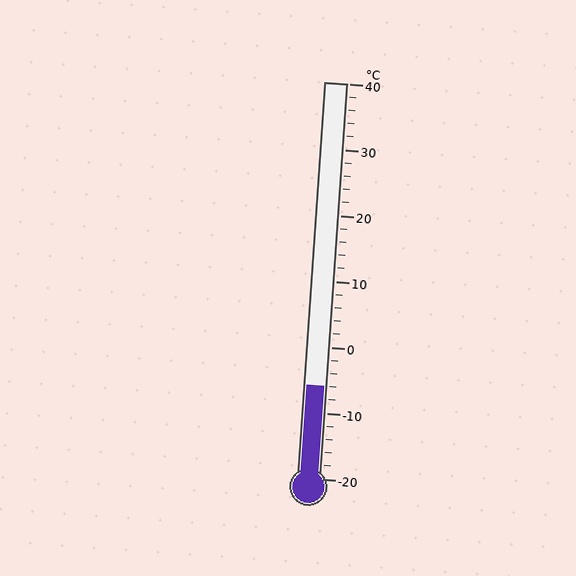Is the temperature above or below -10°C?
The temperature is above -10°C.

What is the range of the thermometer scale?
The thermometer scale ranges from -20°C to 40°C.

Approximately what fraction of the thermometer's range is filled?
The thermometer is filled to approximately 25% of its range.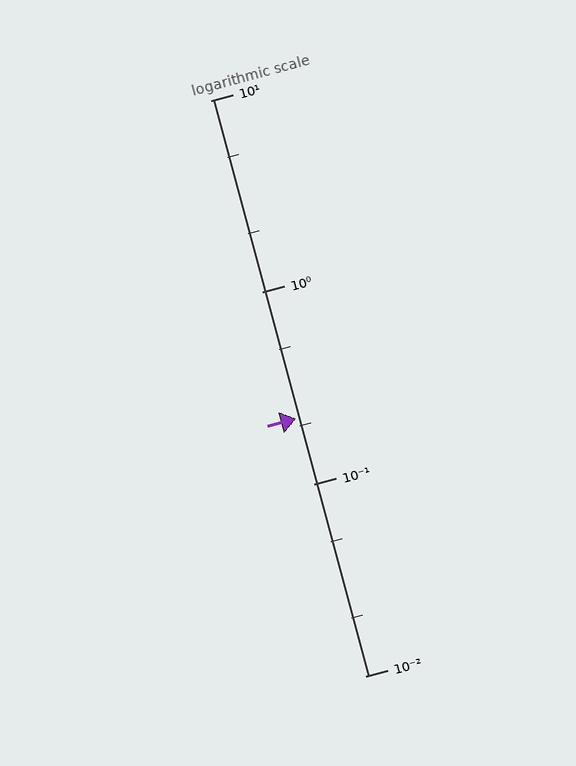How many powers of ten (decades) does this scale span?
The scale spans 3 decades, from 0.01 to 10.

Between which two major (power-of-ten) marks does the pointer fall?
The pointer is between 0.1 and 1.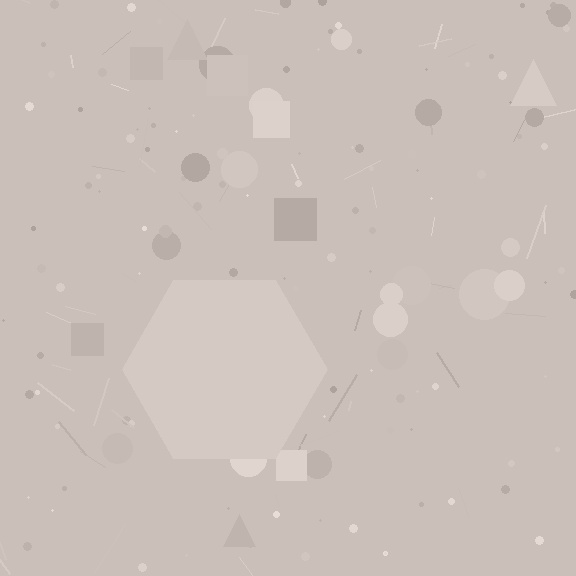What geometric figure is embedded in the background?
A hexagon is embedded in the background.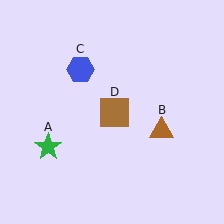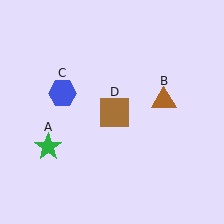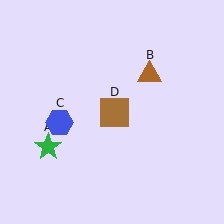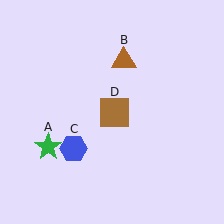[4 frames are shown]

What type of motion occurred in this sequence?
The brown triangle (object B), blue hexagon (object C) rotated counterclockwise around the center of the scene.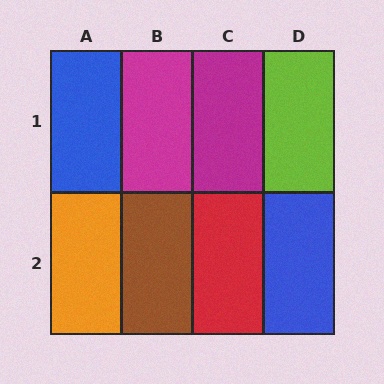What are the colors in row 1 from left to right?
Blue, magenta, magenta, lime.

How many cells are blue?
2 cells are blue.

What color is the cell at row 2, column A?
Orange.